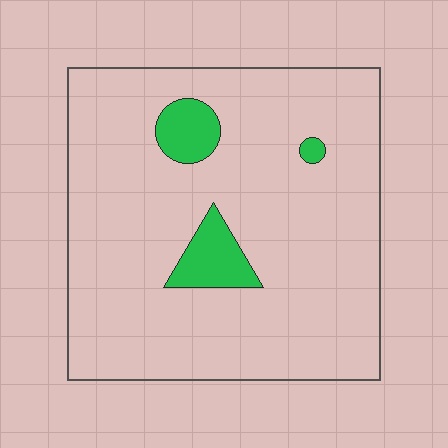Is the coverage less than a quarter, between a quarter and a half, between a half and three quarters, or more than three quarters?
Less than a quarter.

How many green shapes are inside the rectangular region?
3.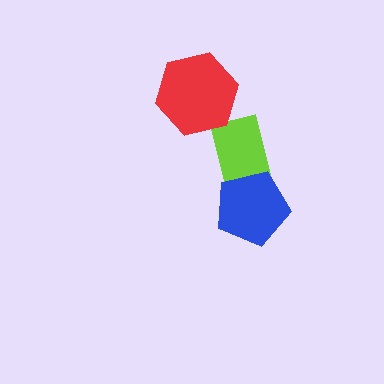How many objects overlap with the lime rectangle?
1 object overlaps with the lime rectangle.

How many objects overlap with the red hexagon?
0 objects overlap with the red hexagon.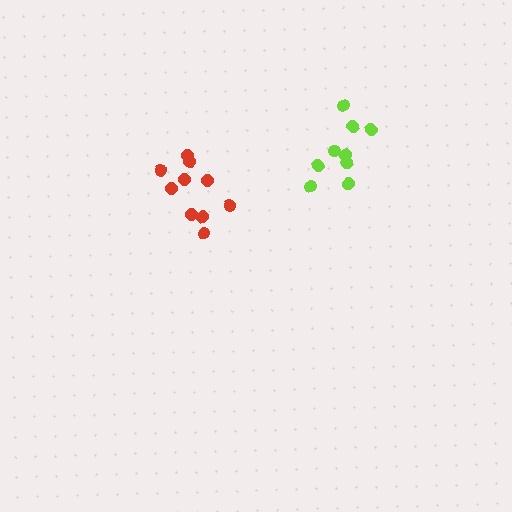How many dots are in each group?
Group 1: 9 dots, Group 2: 10 dots (19 total).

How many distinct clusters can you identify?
There are 2 distinct clusters.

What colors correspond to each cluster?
The clusters are colored: lime, red.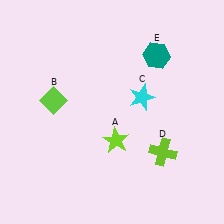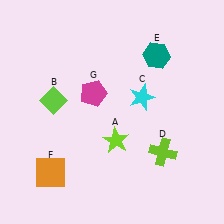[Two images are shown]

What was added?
An orange square (F), a magenta pentagon (G) were added in Image 2.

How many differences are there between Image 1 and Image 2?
There are 2 differences between the two images.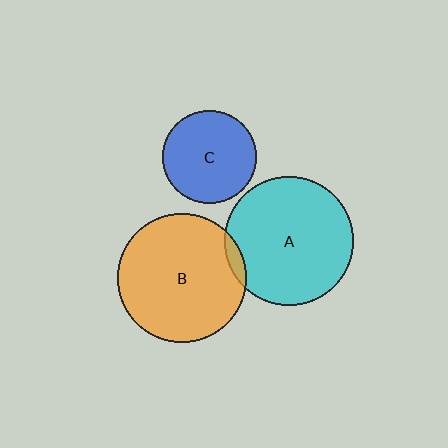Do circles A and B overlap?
Yes.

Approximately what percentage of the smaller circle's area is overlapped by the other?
Approximately 5%.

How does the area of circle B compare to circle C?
Approximately 1.9 times.